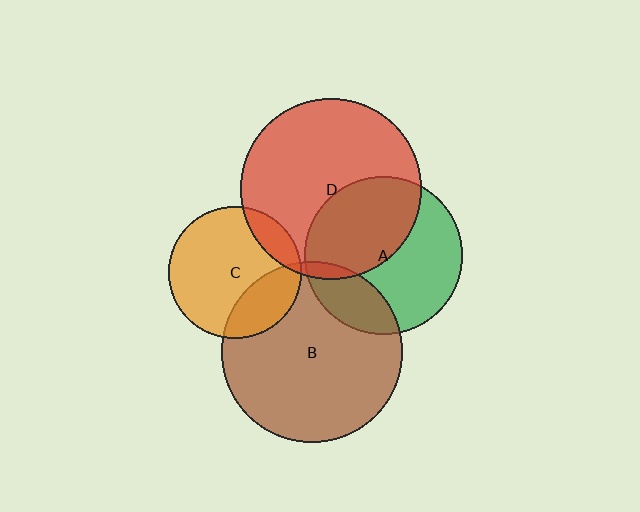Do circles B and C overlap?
Yes.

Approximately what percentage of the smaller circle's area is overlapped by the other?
Approximately 25%.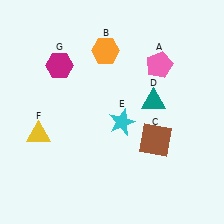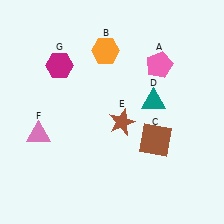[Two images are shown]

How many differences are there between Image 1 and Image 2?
There are 2 differences between the two images.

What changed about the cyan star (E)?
In Image 1, E is cyan. In Image 2, it changed to brown.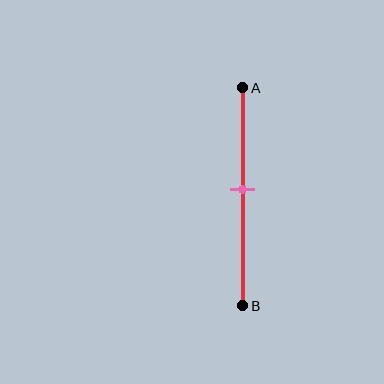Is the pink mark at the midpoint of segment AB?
No, the mark is at about 45% from A, not at the 50% midpoint.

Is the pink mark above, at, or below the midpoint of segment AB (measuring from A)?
The pink mark is above the midpoint of segment AB.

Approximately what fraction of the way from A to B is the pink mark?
The pink mark is approximately 45% of the way from A to B.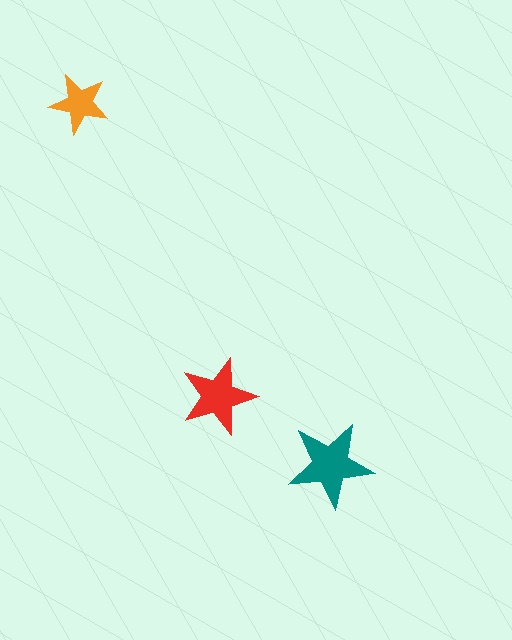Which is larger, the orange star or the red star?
The red one.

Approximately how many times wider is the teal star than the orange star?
About 1.5 times wider.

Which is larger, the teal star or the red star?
The teal one.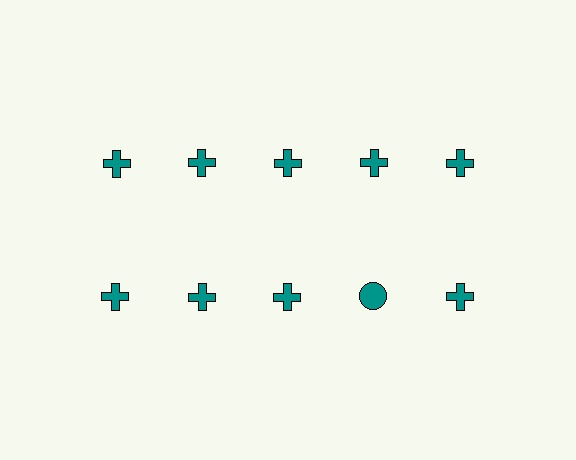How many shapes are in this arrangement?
There are 10 shapes arranged in a grid pattern.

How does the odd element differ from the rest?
It has a different shape: circle instead of cross.